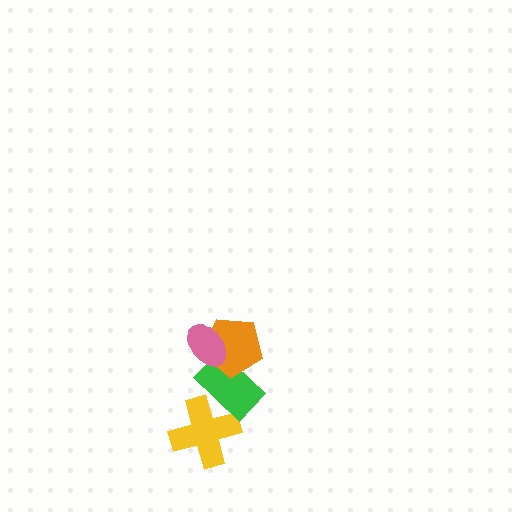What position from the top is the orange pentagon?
The orange pentagon is 2nd from the top.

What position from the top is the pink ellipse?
The pink ellipse is 1st from the top.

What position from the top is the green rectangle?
The green rectangle is 3rd from the top.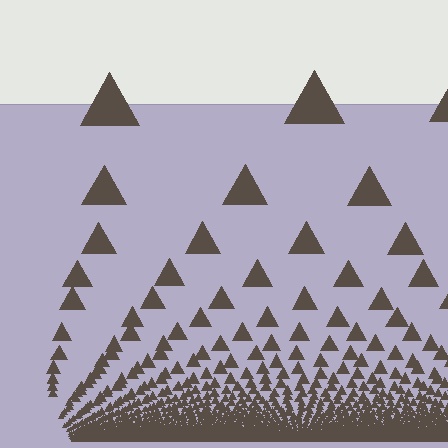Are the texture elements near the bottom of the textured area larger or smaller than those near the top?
Smaller. The gradient is inverted — elements near the bottom are smaller and denser.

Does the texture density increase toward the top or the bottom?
Density increases toward the bottom.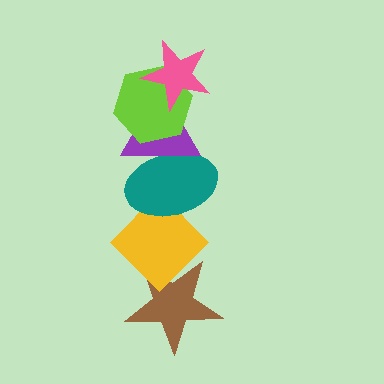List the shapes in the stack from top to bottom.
From top to bottom: the pink star, the lime hexagon, the purple triangle, the teal ellipse, the yellow diamond, the brown star.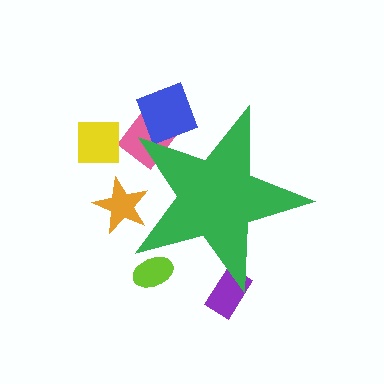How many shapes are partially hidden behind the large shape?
5 shapes are partially hidden.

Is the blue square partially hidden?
Yes, the blue square is partially hidden behind the green star.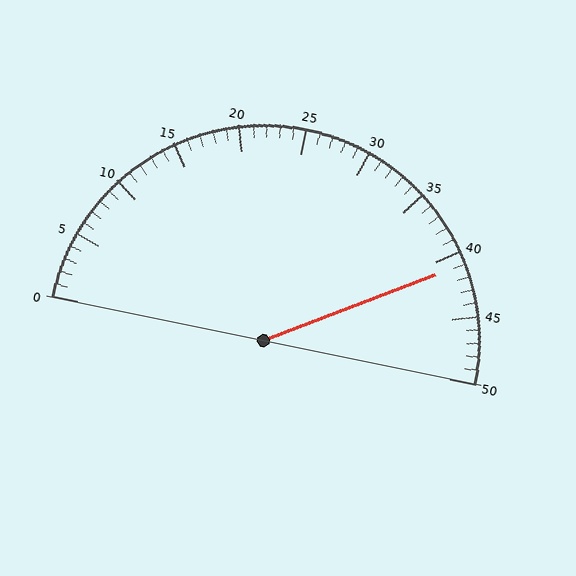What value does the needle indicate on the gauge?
The needle indicates approximately 41.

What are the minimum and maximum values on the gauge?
The gauge ranges from 0 to 50.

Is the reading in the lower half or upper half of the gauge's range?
The reading is in the upper half of the range (0 to 50).